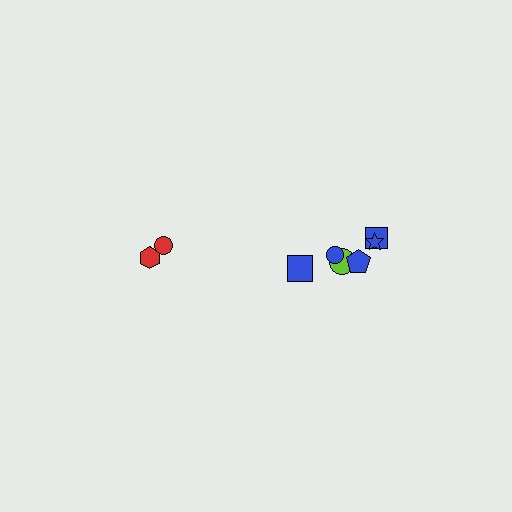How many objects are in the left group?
There are 3 objects.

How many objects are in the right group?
There are 6 objects.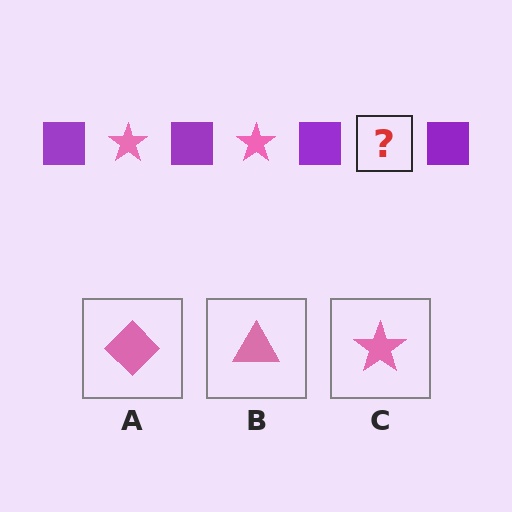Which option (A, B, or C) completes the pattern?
C.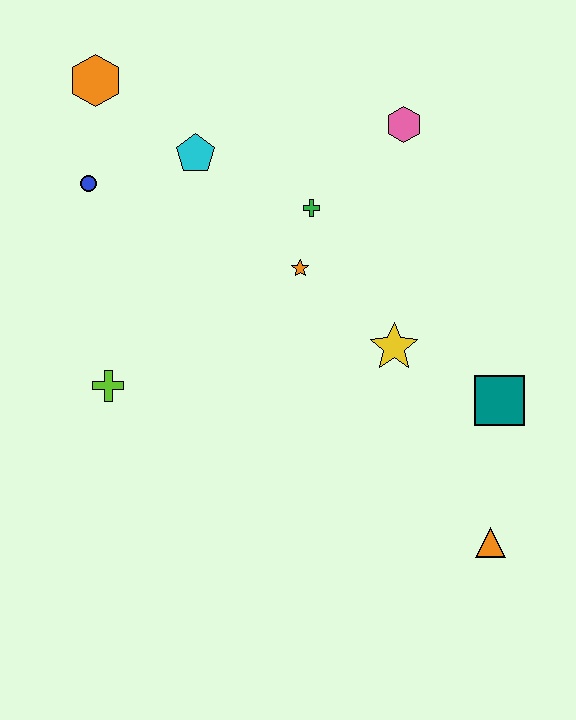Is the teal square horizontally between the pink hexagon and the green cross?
No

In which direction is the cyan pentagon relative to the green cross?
The cyan pentagon is to the left of the green cross.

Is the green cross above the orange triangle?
Yes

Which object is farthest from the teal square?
The orange hexagon is farthest from the teal square.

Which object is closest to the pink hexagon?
The green cross is closest to the pink hexagon.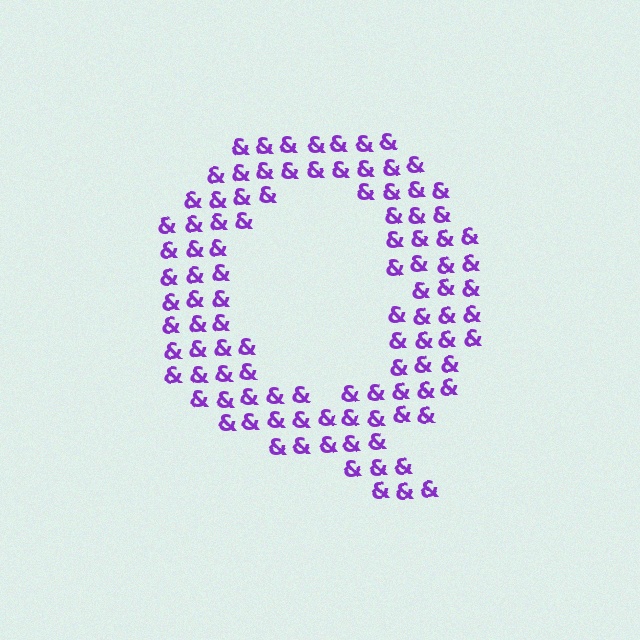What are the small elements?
The small elements are ampersands.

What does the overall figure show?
The overall figure shows the letter Q.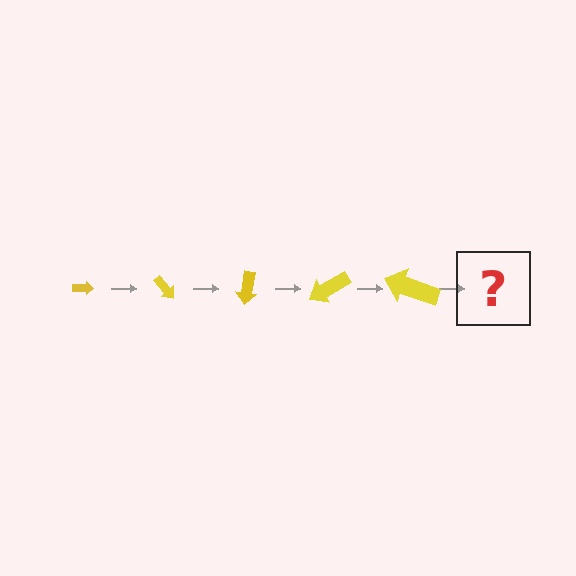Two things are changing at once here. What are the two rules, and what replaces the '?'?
The two rules are that the arrow grows larger each step and it rotates 50 degrees each step. The '?' should be an arrow, larger than the previous one and rotated 250 degrees from the start.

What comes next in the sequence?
The next element should be an arrow, larger than the previous one and rotated 250 degrees from the start.